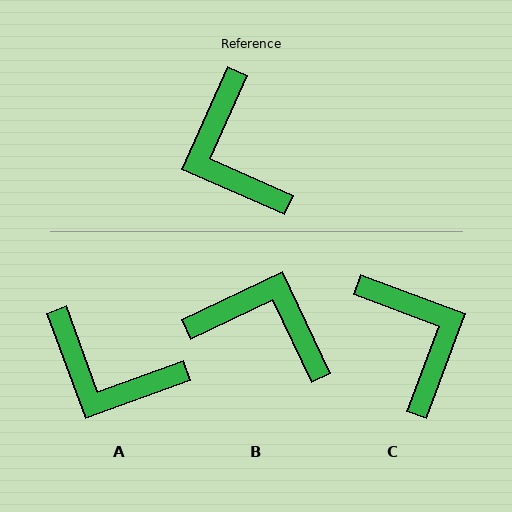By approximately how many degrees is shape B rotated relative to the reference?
Approximately 131 degrees clockwise.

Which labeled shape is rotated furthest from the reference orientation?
C, about 177 degrees away.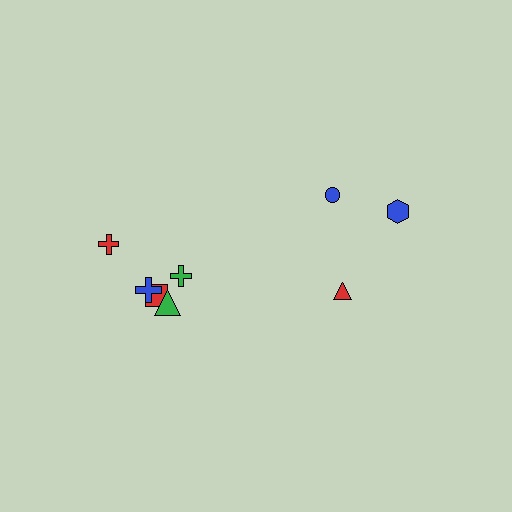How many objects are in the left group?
There are 5 objects.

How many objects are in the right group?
There are 3 objects.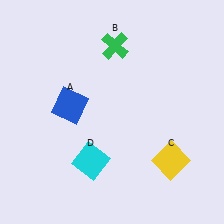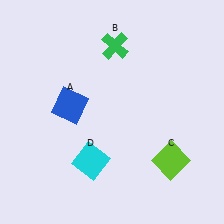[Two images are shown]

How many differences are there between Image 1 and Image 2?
There is 1 difference between the two images.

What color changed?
The square (C) changed from yellow in Image 1 to lime in Image 2.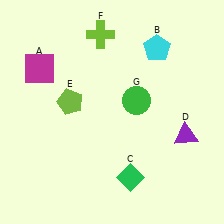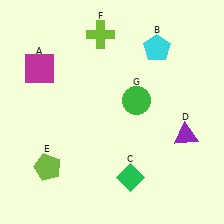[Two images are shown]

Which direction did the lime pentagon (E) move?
The lime pentagon (E) moved down.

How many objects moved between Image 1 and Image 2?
1 object moved between the two images.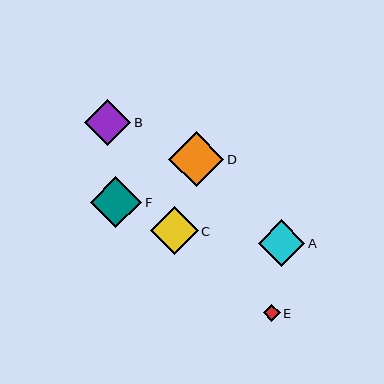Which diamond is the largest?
Diamond D is the largest with a size of approximately 55 pixels.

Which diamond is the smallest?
Diamond E is the smallest with a size of approximately 17 pixels.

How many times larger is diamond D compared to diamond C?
Diamond D is approximately 1.1 times the size of diamond C.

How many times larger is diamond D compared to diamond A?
Diamond D is approximately 1.2 times the size of diamond A.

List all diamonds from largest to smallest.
From largest to smallest: D, F, C, A, B, E.